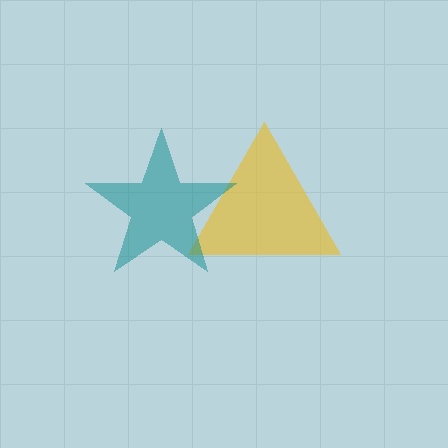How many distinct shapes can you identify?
There are 2 distinct shapes: a yellow triangle, a teal star.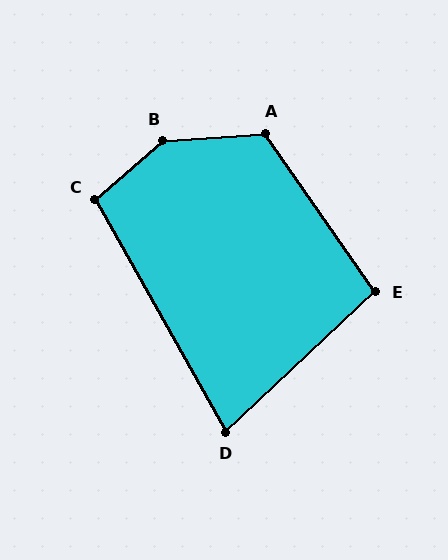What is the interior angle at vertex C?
Approximately 102 degrees (obtuse).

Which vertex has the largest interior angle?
B, at approximately 143 degrees.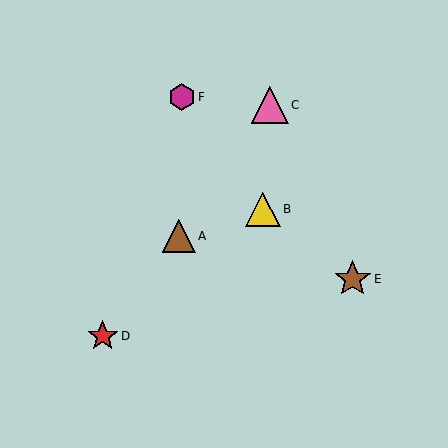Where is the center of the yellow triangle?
The center of the yellow triangle is at (263, 209).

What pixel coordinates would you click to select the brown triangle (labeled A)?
Click at (179, 236) to select the brown triangle A.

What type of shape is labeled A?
Shape A is a brown triangle.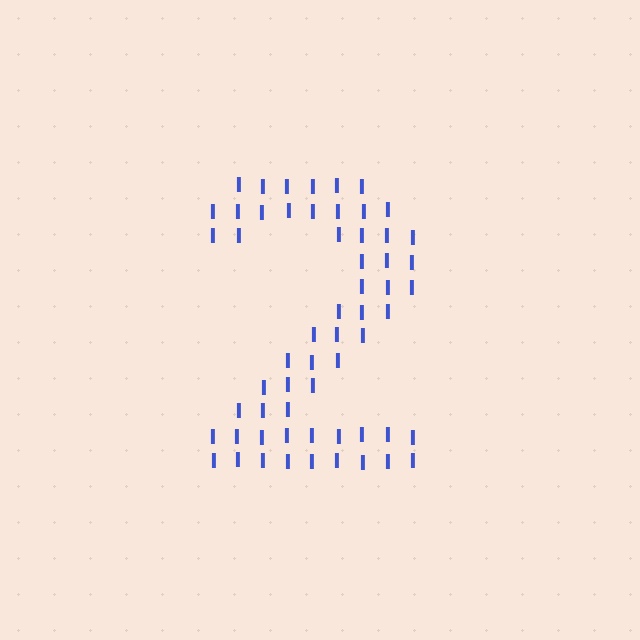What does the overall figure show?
The overall figure shows the digit 2.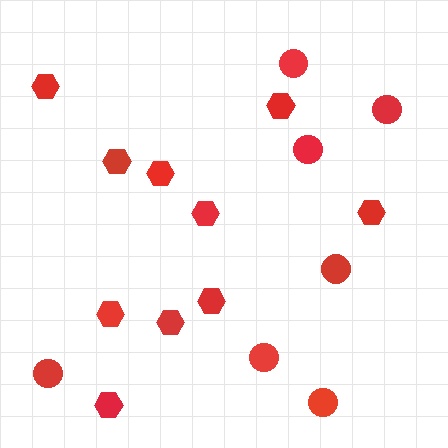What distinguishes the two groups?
There are 2 groups: one group of hexagons (10) and one group of circles (7).